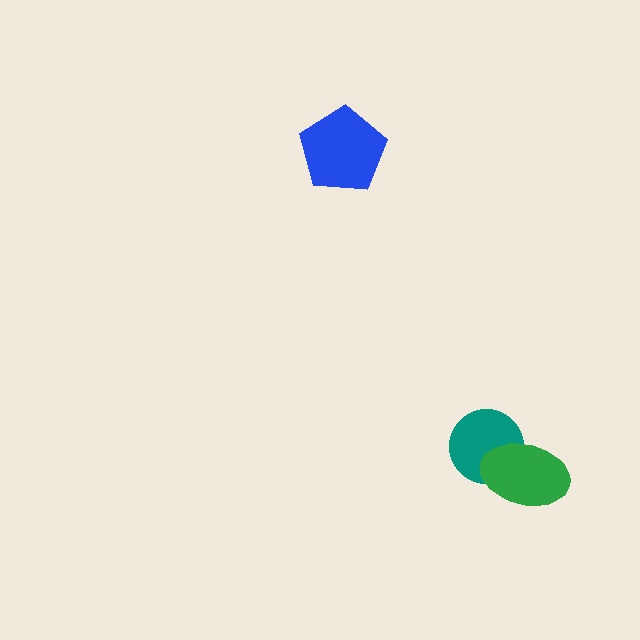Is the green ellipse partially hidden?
No, no other shape covers it.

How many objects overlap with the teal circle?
1 object overlaps with the teal circle.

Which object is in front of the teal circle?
The green ellipse is in front of the teal circle.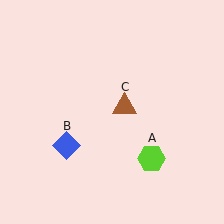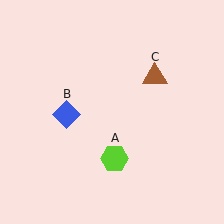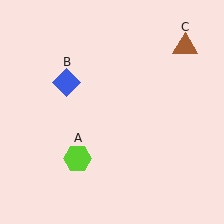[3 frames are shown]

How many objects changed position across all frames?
3 objects changed position: lime hexagon (object A), blue diamond (object B), brown triangle (object C).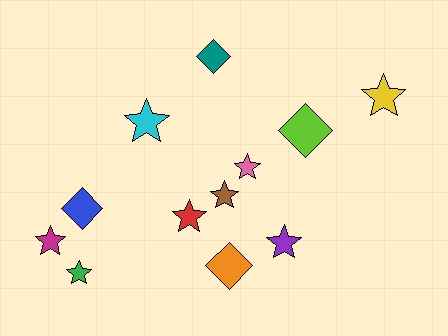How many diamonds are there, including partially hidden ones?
There are 4 diamonds.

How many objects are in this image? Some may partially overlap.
There are 12 objects.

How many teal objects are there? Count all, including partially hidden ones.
There is 1 teal object.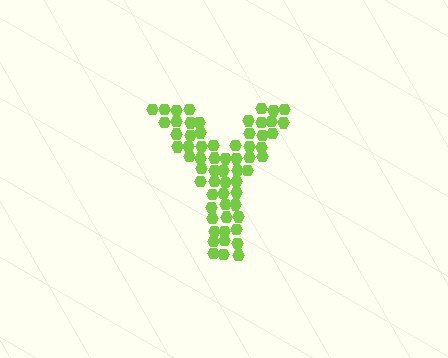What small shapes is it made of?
It is made of small hexagons.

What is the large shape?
The large shape is the letter Y.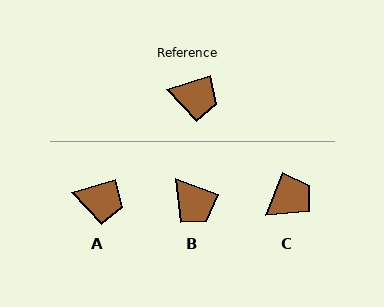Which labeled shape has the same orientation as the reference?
A.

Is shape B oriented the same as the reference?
No, it is off by about 37 degrees.